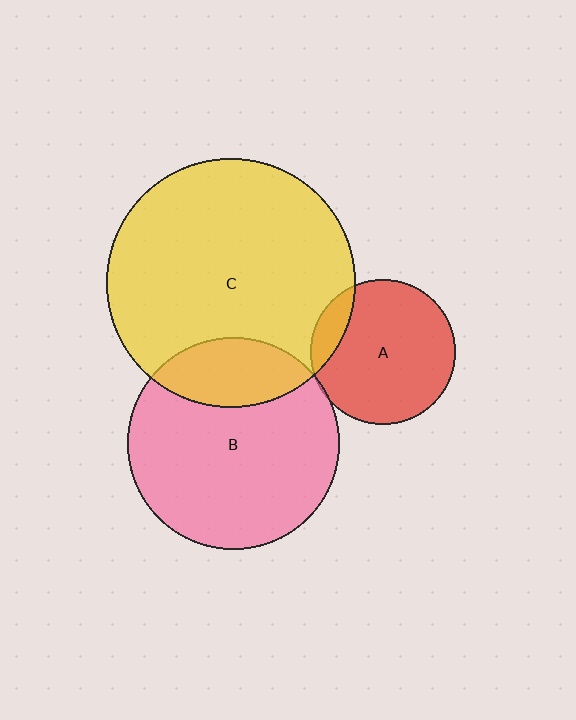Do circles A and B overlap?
Yes.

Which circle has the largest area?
Circle C (yellow).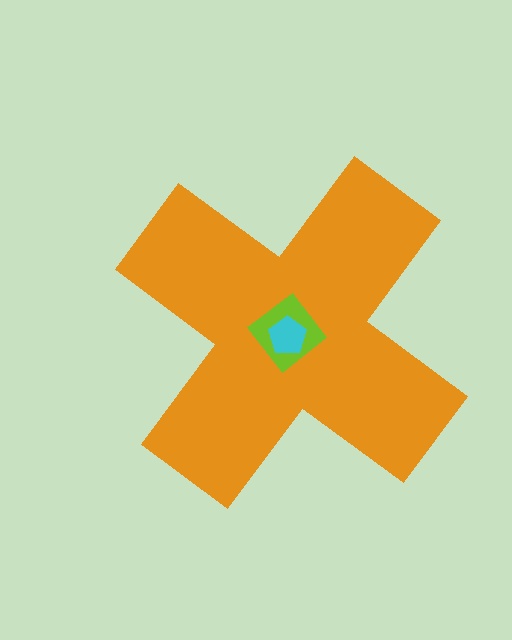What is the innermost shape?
The cyan pentagon.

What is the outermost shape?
The orange cross.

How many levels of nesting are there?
3.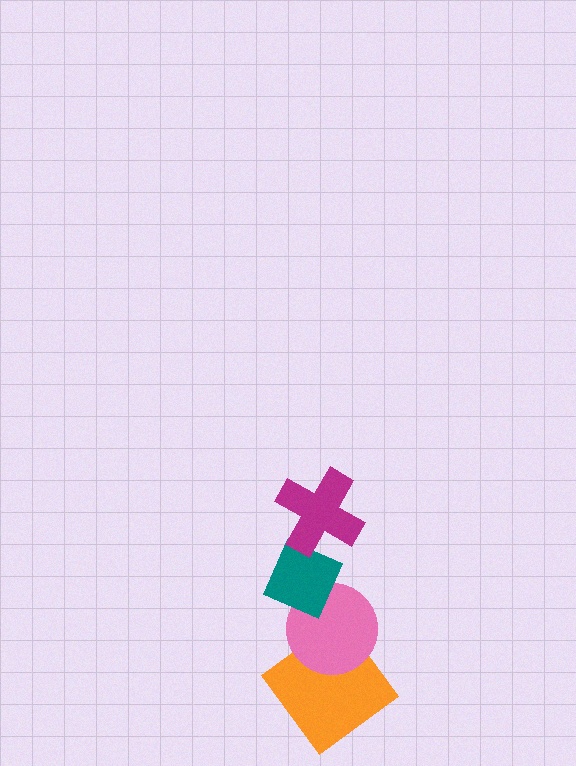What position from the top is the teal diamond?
The teal diamond is 2nd from the top.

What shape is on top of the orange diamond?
The pink circle is on top of the orange diamond.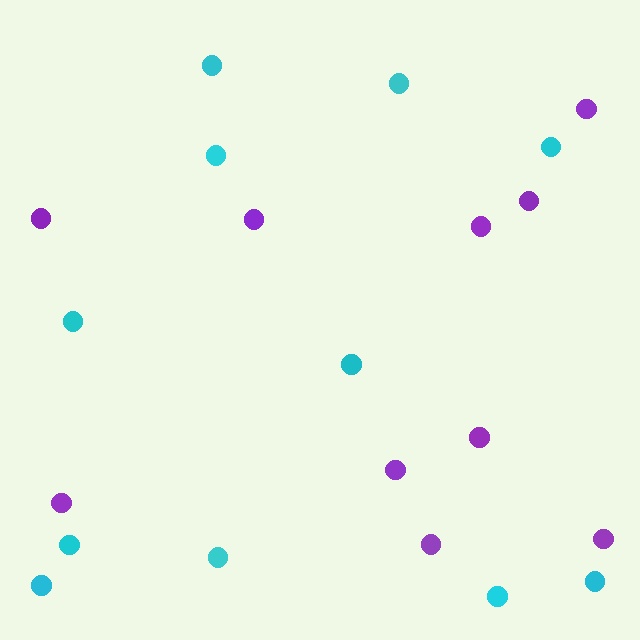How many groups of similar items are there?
There are 2 groups: one group of cyan circles (11) and one group of purple circles (10).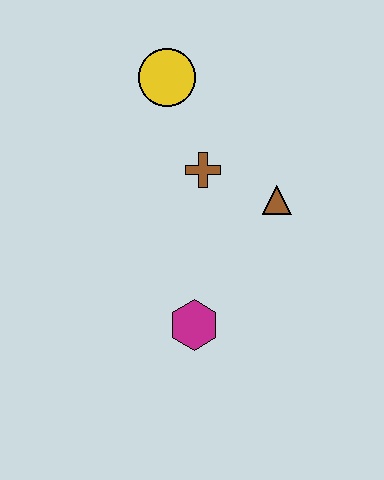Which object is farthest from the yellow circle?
The magenta hexagon is farthest from the yellow circle.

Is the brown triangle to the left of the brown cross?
No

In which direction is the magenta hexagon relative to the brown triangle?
The magenta hexagon is below the brown triangle.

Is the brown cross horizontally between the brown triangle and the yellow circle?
Yes